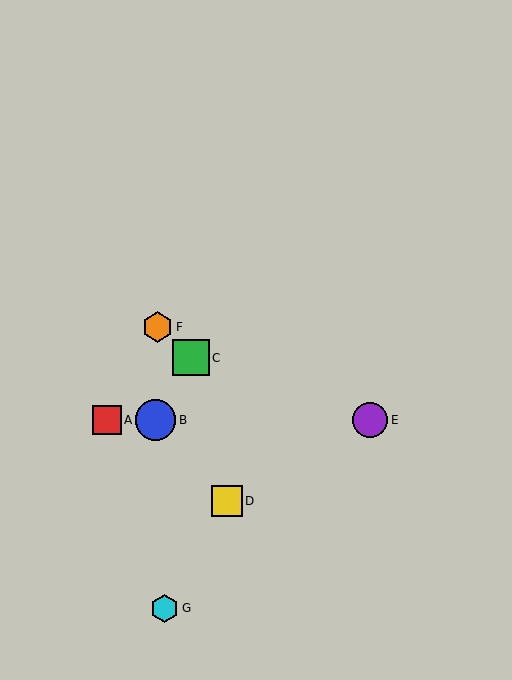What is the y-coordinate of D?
Object D is at y≈501.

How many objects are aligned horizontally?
3 objects (A, B, E) are aligned horizontally.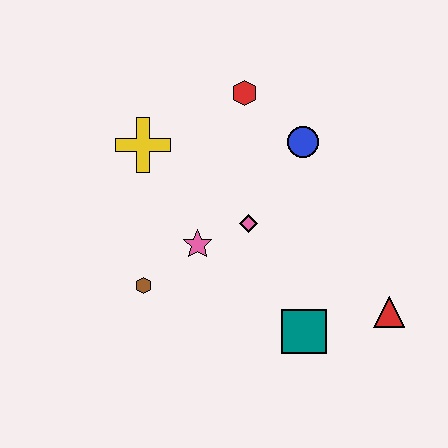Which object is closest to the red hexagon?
The blue circle is closest to the red hexagon.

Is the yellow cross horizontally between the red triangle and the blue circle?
No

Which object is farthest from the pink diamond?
The red triangle is farthest from the pink diamond.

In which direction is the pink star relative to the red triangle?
The pink star is to the left of the red triangle.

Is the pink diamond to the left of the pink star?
No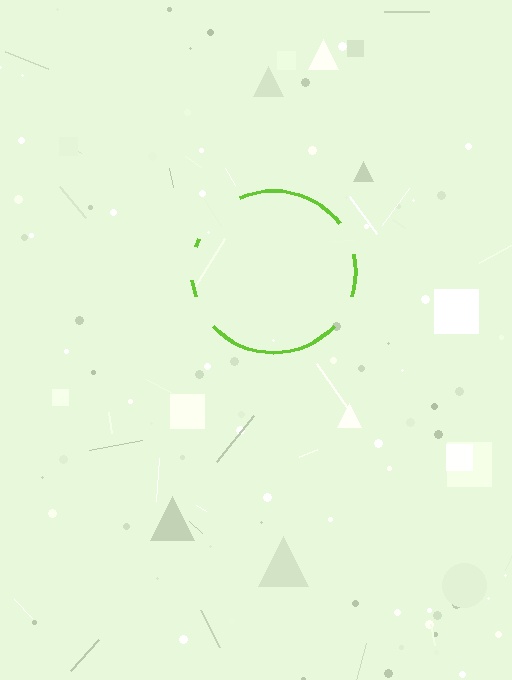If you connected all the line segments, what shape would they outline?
They would outline a circle.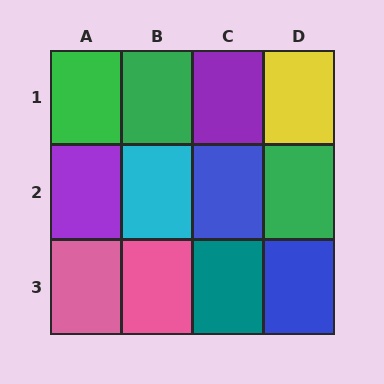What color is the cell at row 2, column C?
Blue.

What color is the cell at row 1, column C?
Purple.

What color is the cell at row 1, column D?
Yellow.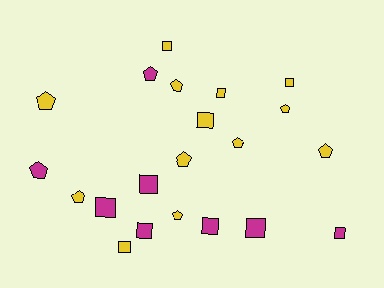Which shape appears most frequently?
Square, with 11 objects.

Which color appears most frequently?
Yellow, with 13 objects.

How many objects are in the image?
There are 21 objects.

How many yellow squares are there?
There are 5 yellow squares.